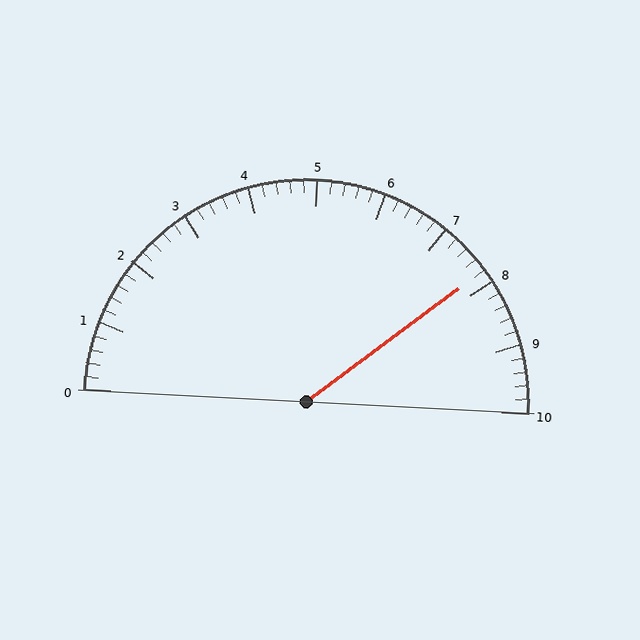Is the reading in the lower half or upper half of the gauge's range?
The reading is in the upper half of the range (0 to 10).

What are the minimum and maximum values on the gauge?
The gauge ranges from 0 to 10.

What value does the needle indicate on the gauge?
The needle indicates approximately 7.8.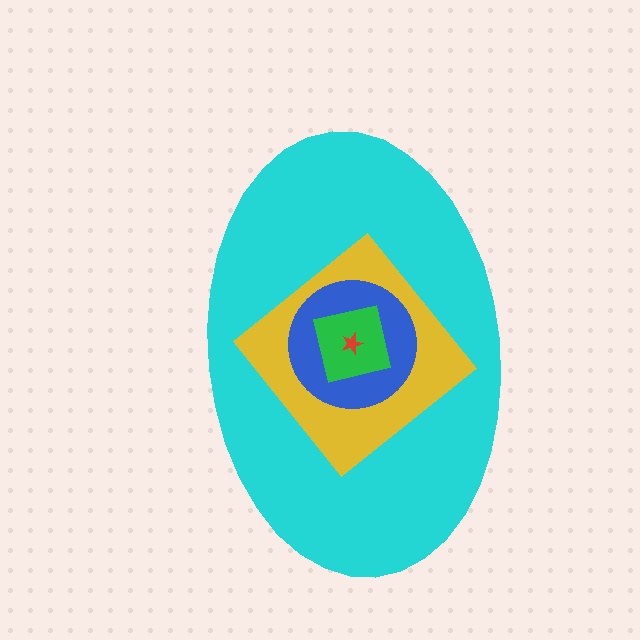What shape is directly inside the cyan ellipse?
The yellow diamond.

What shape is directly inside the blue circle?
The green square.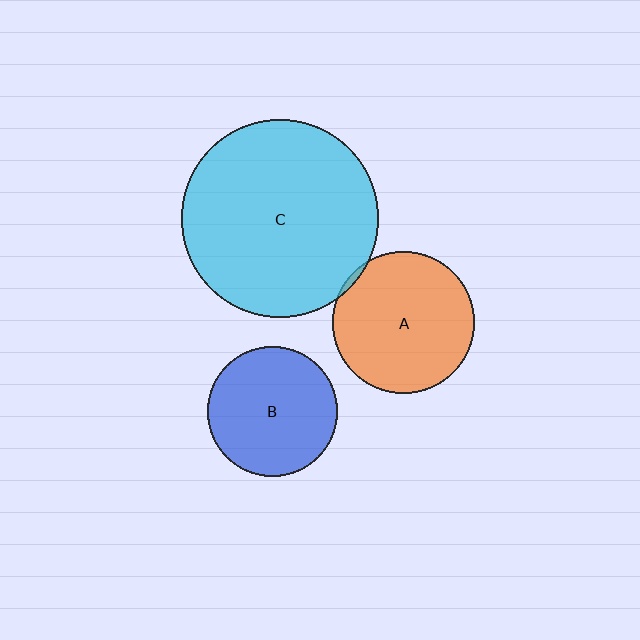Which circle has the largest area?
Circle C (cyan).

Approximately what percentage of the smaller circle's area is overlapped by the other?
Approximately 5%.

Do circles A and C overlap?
Yes.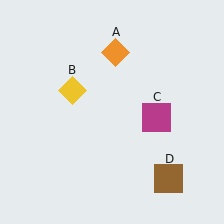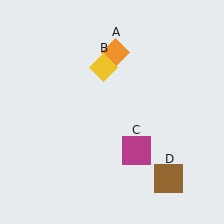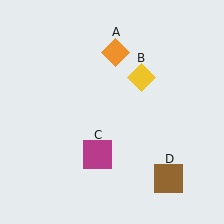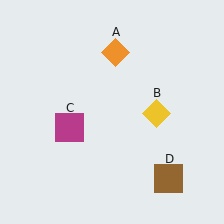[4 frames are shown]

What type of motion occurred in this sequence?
The yellow diamond (object B), magenta square (object C) rotated clockwise around the center of the scene.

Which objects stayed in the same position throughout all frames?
Orange diamond (object A) and brown square (object D) remained stationary.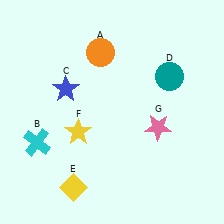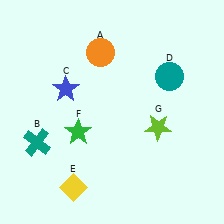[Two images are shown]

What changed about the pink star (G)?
In Image 1, G is pink. In Image 2, it changed to lime.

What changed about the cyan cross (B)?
In Image 1, B is cyan. In Image 2, it changed to teal.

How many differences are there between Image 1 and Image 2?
There are 3 differences between the two images.